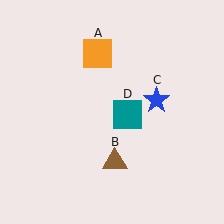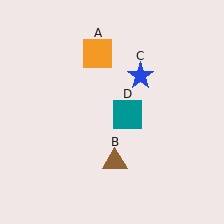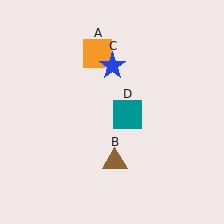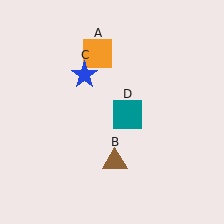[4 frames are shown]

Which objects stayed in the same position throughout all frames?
Orange square (object A) and brown triangle (object B) and teal square (object D) remained stationary.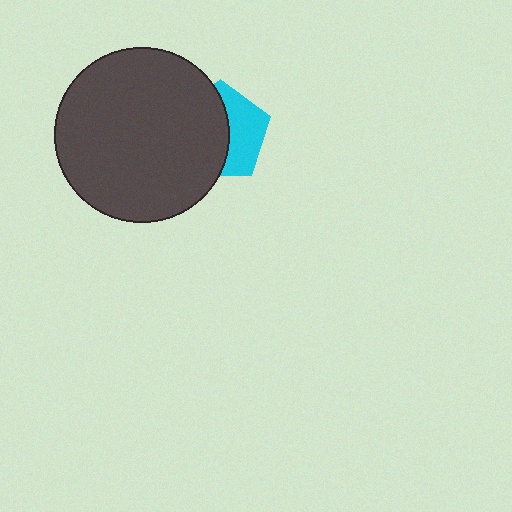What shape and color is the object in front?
The object in front is a dark gray circle.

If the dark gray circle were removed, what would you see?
You would see the complete cyan pentagon.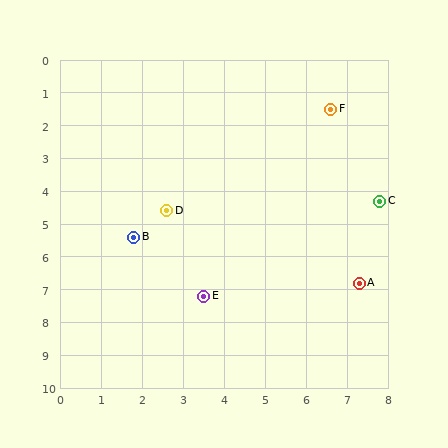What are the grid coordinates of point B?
Point B is at approximately (1.8, 5.4).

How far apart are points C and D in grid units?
Points C and D are about 5.2 grid units apart.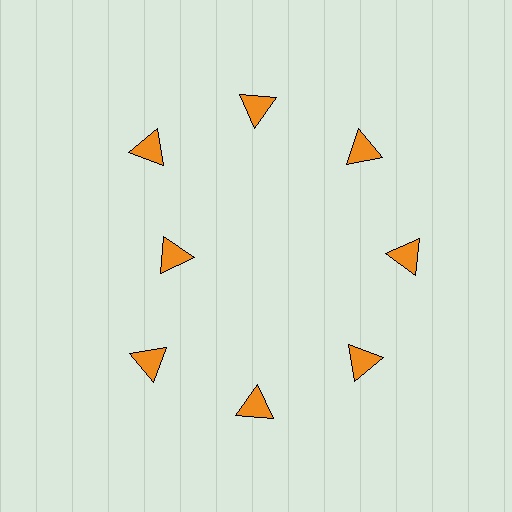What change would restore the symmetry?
The symmetry would be restored by moving it outward, back onto the ring so that all 8 triangles sit at equal angles and equal distance from the center.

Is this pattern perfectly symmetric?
No. The 8 orange triangles are arranged in a ring, but one element near the 9 o'clock position is pulled inward toward the center, breaking the 8-fold rotational symmetry.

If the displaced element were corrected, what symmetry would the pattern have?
It would have 8-fold rotational symmetry — the pattern would map onto itself every 45 degrees.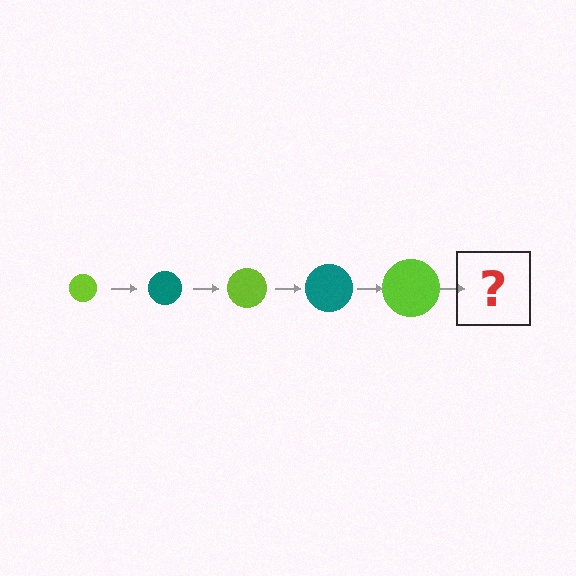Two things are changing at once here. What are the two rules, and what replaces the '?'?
The two rules are that the circle grows larger each step and the color cycles through lime and teal. The '?' should be a teal circle, larger than the previous one.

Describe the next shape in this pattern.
It should be a teal circle, larger than the previous one.